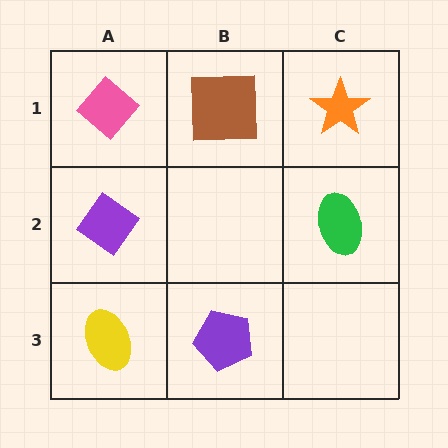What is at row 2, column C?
A green ellipse.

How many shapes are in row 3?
2 shapes.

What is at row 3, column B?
A purple pentagon.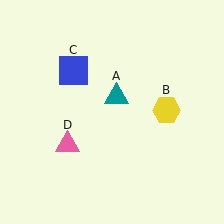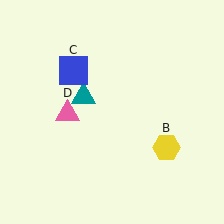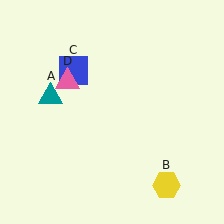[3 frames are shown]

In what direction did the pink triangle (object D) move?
The pink triangle (object D) moved up.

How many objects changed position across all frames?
3 objects changed position: teal triangle (object A), yellow hexagon (object B), pink triangle (object D).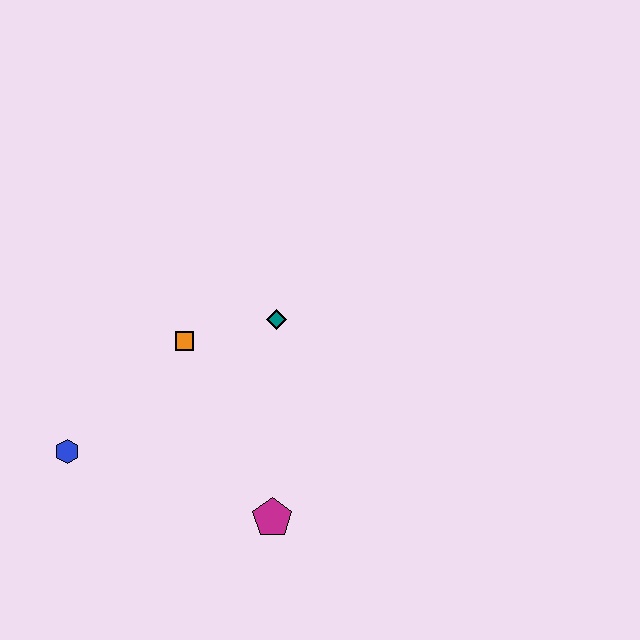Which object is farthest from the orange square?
The magenta pentagon is farthest from the orange square.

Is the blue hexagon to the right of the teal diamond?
No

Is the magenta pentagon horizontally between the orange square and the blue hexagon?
No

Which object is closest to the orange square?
The teal diamond is closest to the orange square.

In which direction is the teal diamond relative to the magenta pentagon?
The teal diamond is above the magenta pentagon.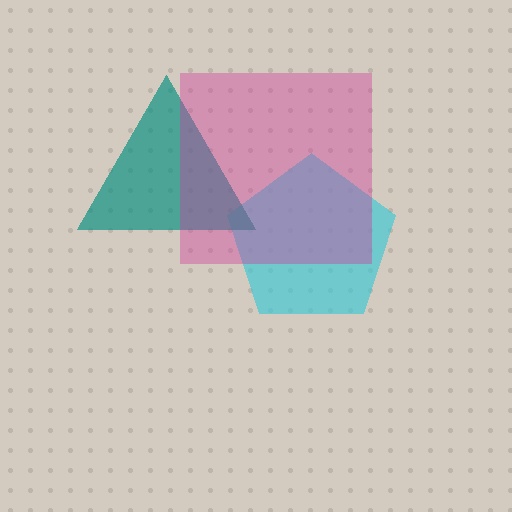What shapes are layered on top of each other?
The layered shapes are: a cyan pentagon, a teal triangle, a magenta square.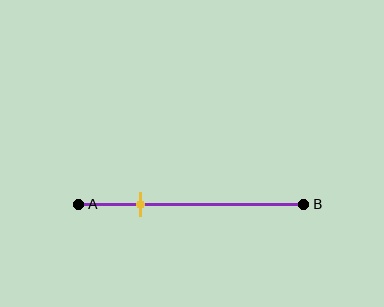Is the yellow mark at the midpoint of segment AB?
No, the mark is at about 25% from A, not at the 50% midpoint.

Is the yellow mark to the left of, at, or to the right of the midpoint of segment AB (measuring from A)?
The yellow mark is to the left of the midpoint of segment AB.